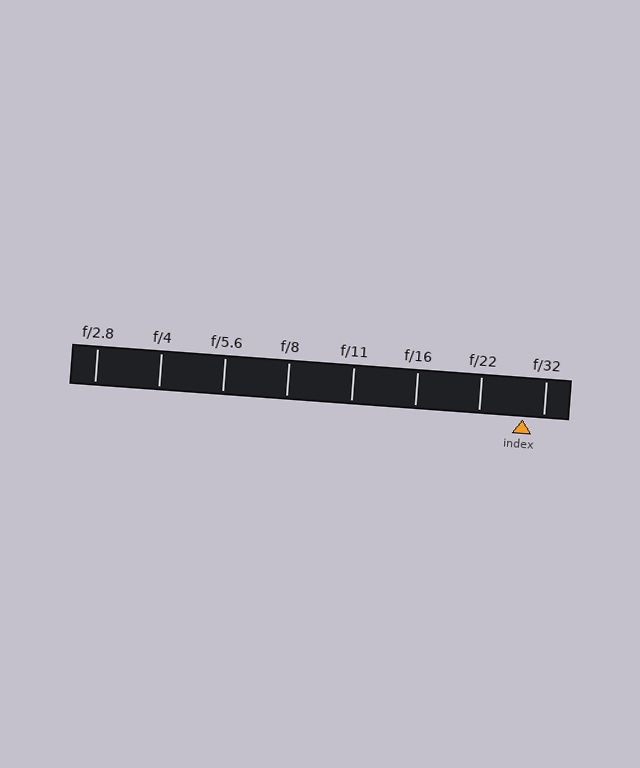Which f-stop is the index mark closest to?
The index mark is closest to f/32.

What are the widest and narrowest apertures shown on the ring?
The widest aperture shown is f/2.8 and the narrowest is f/32.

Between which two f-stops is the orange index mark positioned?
The index mark is between f/22 and f/32.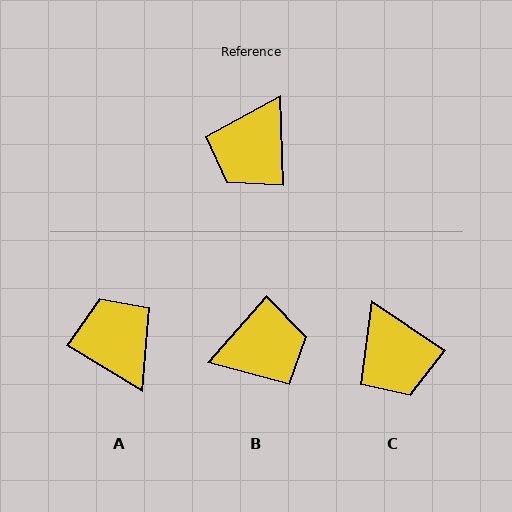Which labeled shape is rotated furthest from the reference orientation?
B, about 137 degrees away.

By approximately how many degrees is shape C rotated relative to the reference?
Approximately 54 degrees counter-clockwise.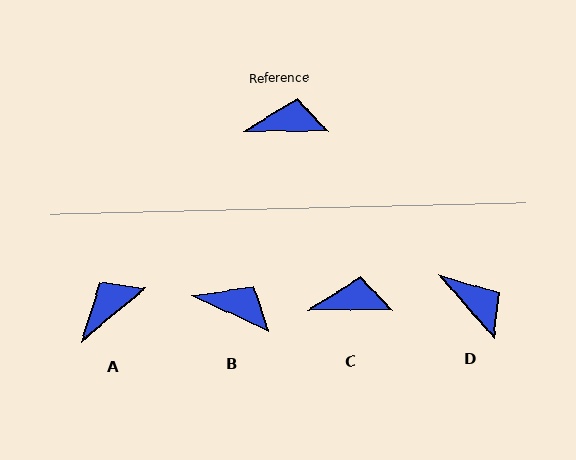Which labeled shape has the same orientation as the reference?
C.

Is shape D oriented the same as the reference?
No, it is off by about 49 degrees.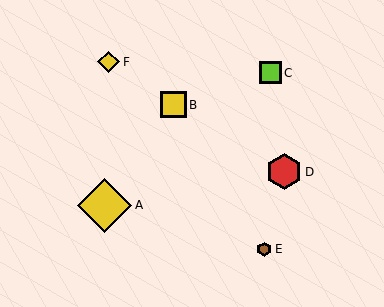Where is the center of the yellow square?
The center of the yellow square is at (173, 105).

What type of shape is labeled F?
Shape F is a yellow diamond.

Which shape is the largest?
The yellow diamond (labeled A) is the largest.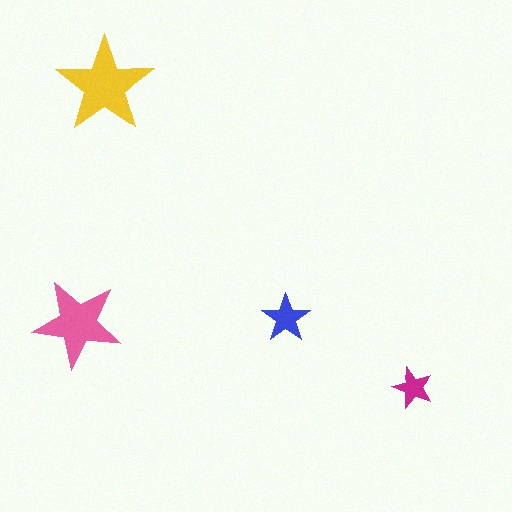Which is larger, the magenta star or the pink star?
The pink one.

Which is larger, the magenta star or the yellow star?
The yellow one.